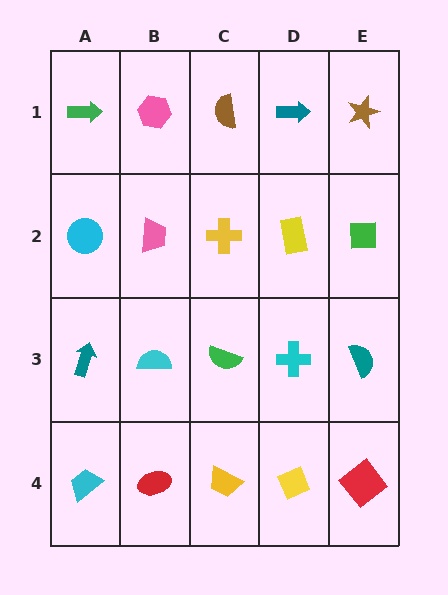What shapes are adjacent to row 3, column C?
A yellow cross (row 2, column C), a yellow trapezoid (row 4, column C), a cyan semicircle (row 3, column B), a cyan cross (row 3, column D).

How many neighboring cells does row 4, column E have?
2.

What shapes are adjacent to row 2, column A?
A green arrow (row 1, column A), a teal arrow (row 3, column A), a pink trapezoid (row 2, column B).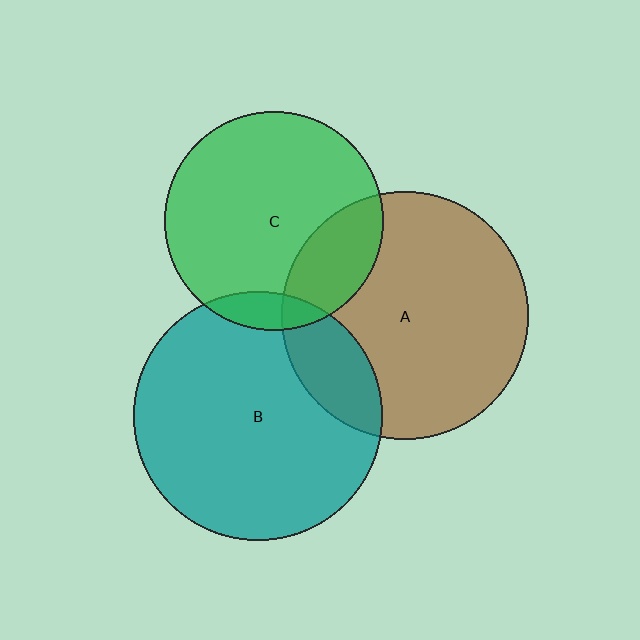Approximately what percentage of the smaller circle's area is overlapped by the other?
Approximately 10%.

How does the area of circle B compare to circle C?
Approximately 1.3 times.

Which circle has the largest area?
Circle B (teal).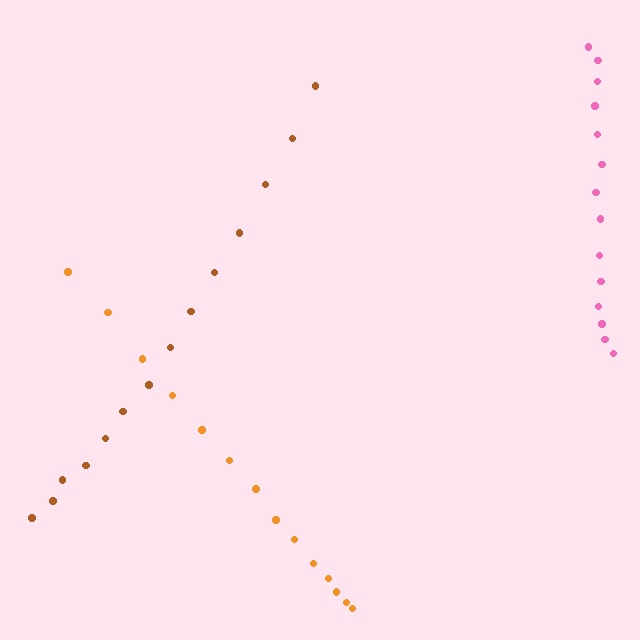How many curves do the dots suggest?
There are 3 distinct paths.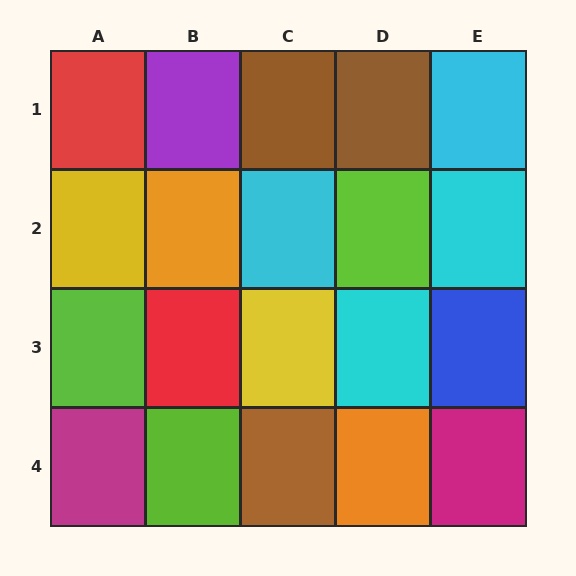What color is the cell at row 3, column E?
Blue.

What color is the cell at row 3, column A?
Lime.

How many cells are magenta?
2 cells are magenta.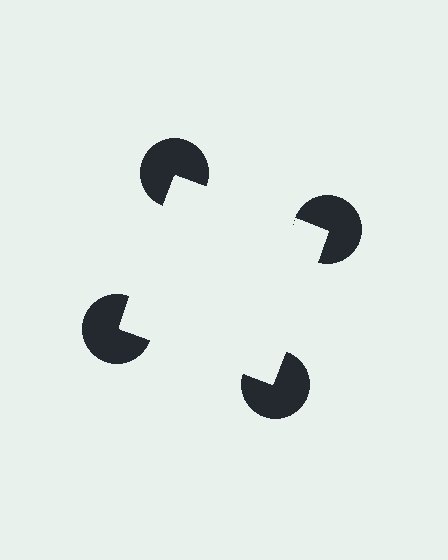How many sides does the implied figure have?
4 sides.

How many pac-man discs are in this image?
There are 4 — one at each vertex of the illusory square.